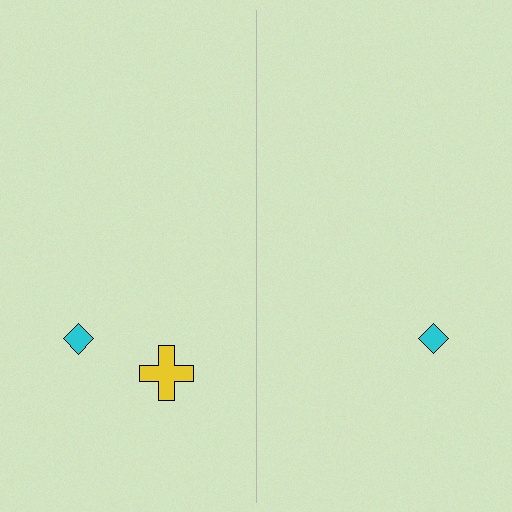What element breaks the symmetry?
A yellow cross is missing from the right side.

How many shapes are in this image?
There are 3 shapes in this image.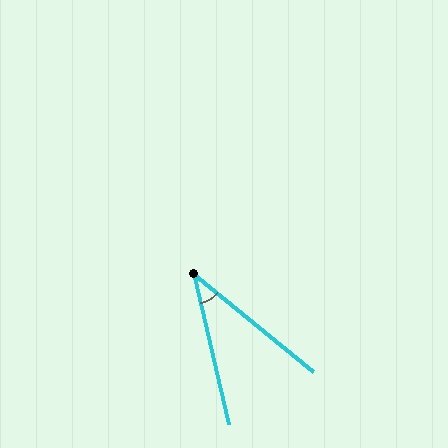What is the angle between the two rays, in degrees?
Approximately 38 degrees.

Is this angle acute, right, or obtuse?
It is acute.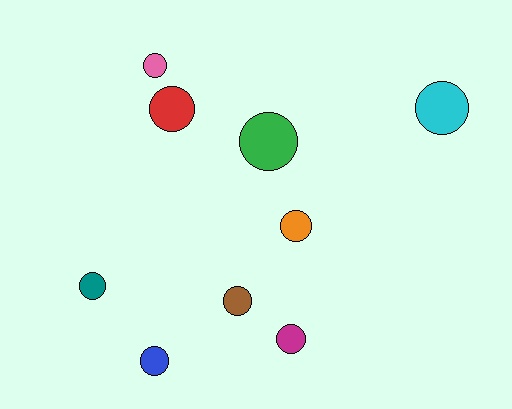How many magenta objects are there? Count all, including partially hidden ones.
There is 1 magenta object.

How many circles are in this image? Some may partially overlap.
There are 9 circles.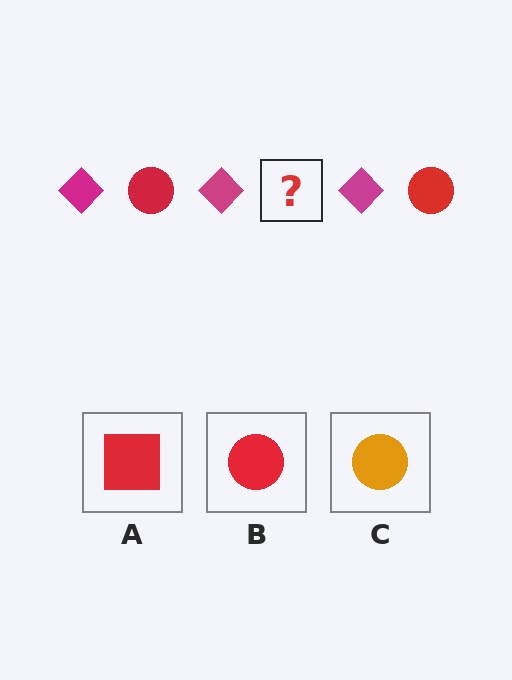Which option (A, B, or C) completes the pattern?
B.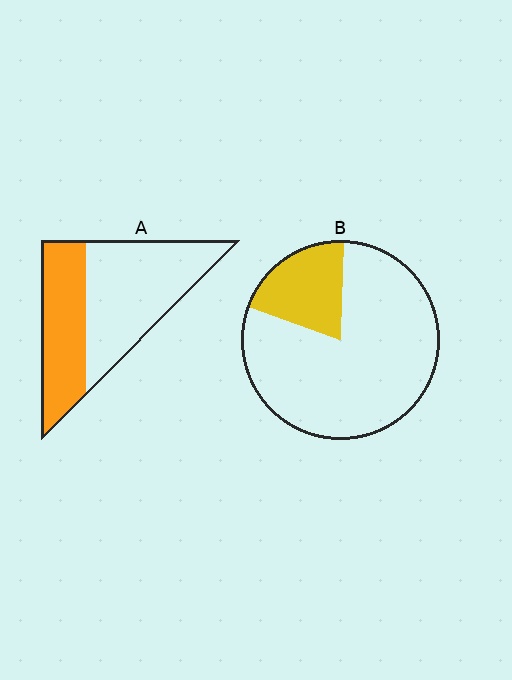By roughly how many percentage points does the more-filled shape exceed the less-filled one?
By roughly 20 percentage points (A over B).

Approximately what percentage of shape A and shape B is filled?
A is approximately 40% and B is approximately 20%.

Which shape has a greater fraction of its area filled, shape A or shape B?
Shape A.